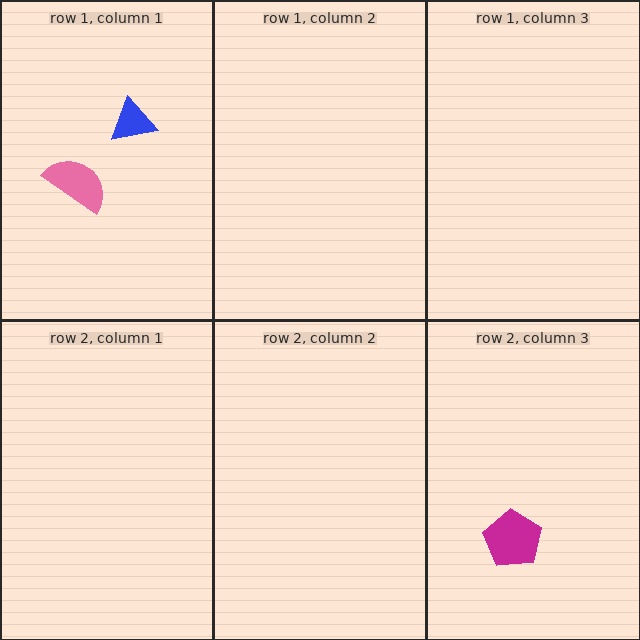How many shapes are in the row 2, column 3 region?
1.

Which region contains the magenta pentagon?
The row 2, column 3 region.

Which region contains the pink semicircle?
The row 1, column 1 region.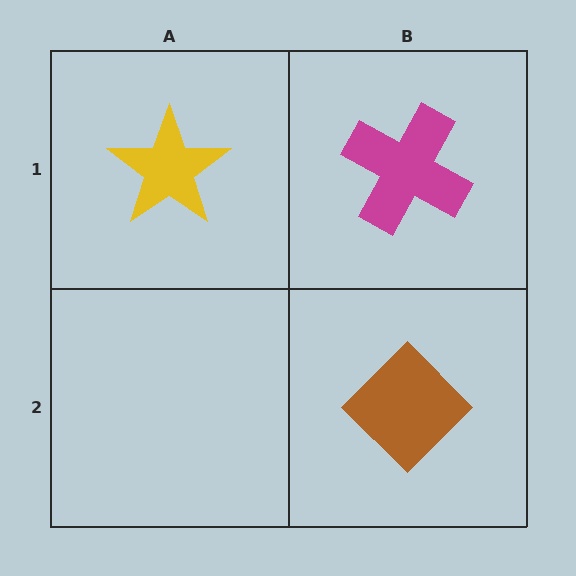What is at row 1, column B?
A magenta cross.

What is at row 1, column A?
A yellow star.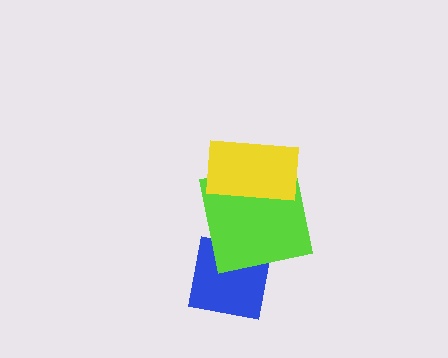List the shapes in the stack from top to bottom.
From top to bottom: the yellow rectangle, the lime square, the blue square.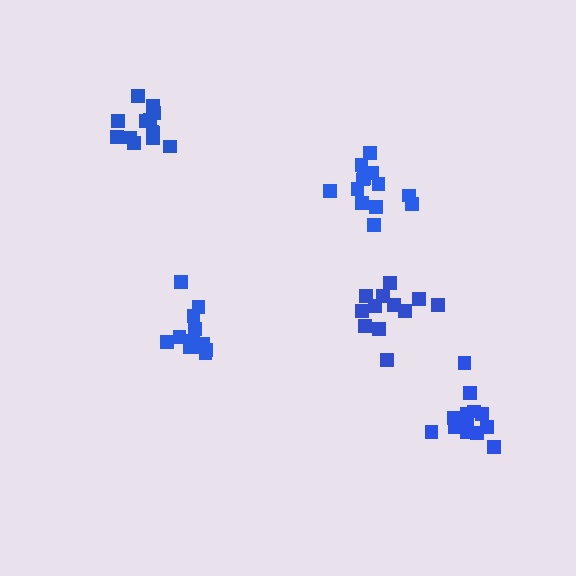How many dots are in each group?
Group 1: 14 dots, Group 2: 13 dots, Group 3: 13 dots, Group 4: 13 dots, Group 5: 12 dots (65 total).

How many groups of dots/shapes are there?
There are 5 groups.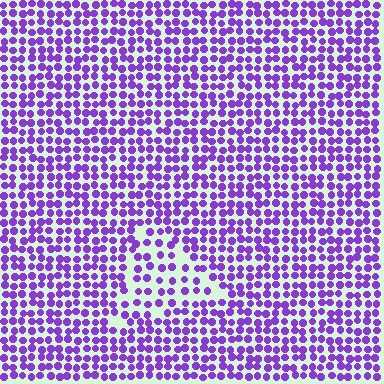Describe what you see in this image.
The image contains small purple elements arranged at two different densities. A triangle-shaped region is visible where the elements are less densely packed than the surrounding area.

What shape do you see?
I see a triangle.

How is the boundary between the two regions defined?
The boundary is defined by a change in element density (approximately 1.7x ratio). All elements are the same color, size, and shape.